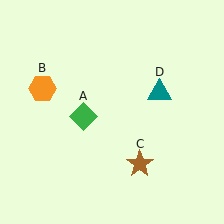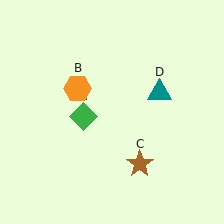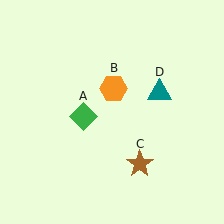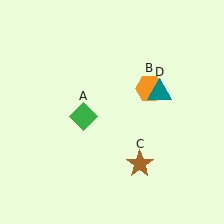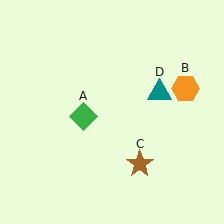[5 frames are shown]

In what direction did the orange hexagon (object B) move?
The orange hexagon (object B) moved right.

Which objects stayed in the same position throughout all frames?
Green diamond (object A) and brown star (object C) and teal triangle (object D) remained stationary.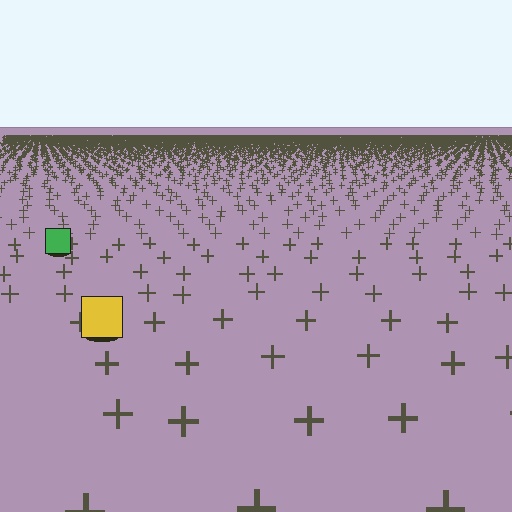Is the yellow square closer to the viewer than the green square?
Yes. The yellow square is closer — you can tell from the texture gradient: the ground texture is coarser near it.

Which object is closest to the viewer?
The yellow square is closest. The texture marks near it are larger and more spread out.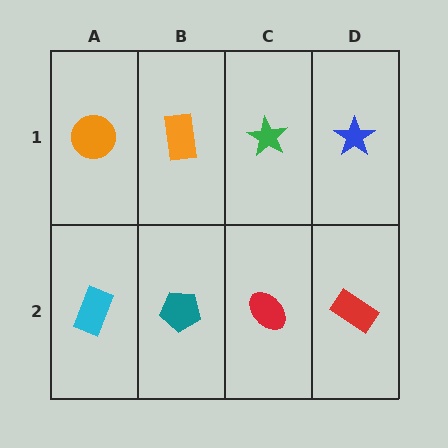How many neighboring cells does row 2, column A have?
2.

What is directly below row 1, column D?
A red rectangle.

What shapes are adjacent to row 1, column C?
A red ellipse (row 2, column C), an orange rectangle (row 1, column B), a blue star (row 1, column D).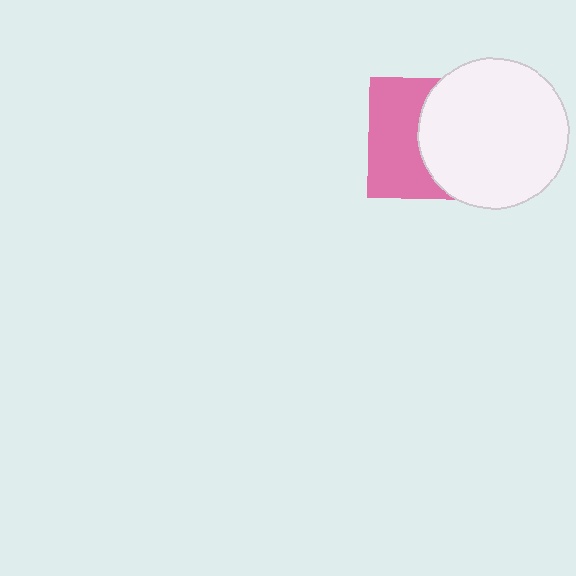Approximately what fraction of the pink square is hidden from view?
Roughly 52% of the pink square is hidden behind the white circle.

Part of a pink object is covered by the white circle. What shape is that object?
It is a square.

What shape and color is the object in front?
The object in front is a white circle.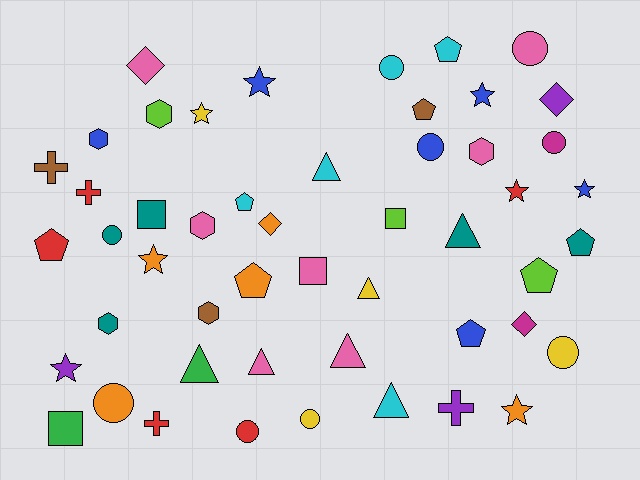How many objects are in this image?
There are 50 objects.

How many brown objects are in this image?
There are 3 brown objects.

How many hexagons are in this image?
There are 6 hexagons.